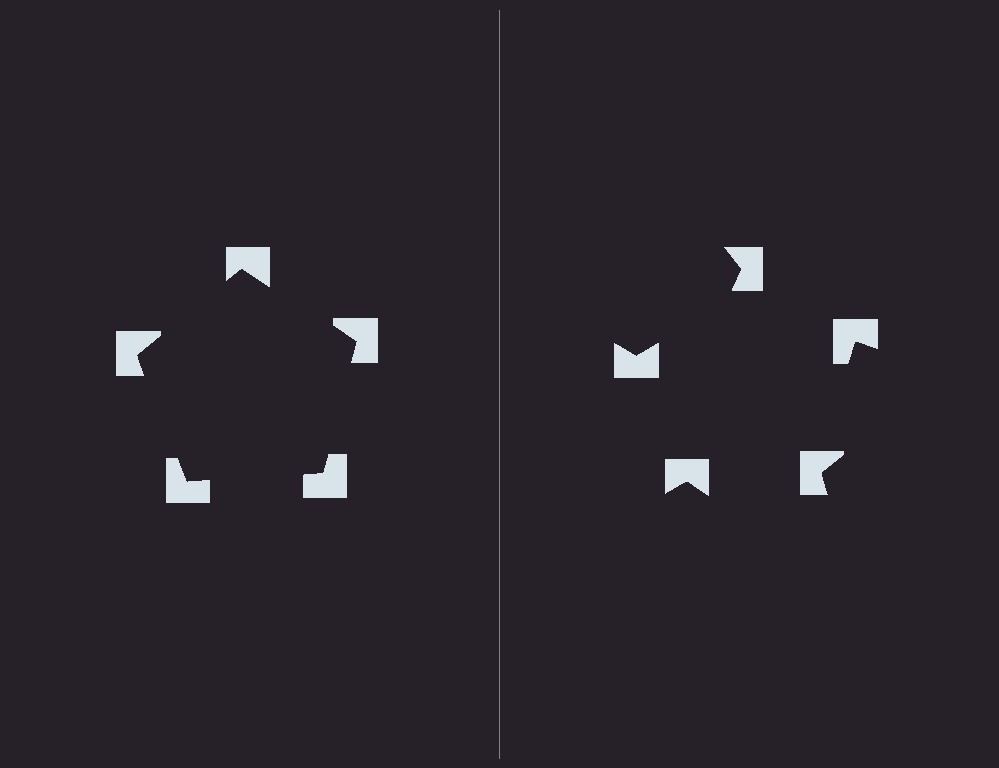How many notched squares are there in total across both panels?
10 — 5 on each side.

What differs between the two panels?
The notched squares are positioned identically on both sides; only the wedge orientations differ. On the left they align to a pentagon; on the right they are misaligned.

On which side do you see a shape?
An illusory pentagon appears on the left side. On the right side the wedge cuts are rotated, so no coherent shape forms.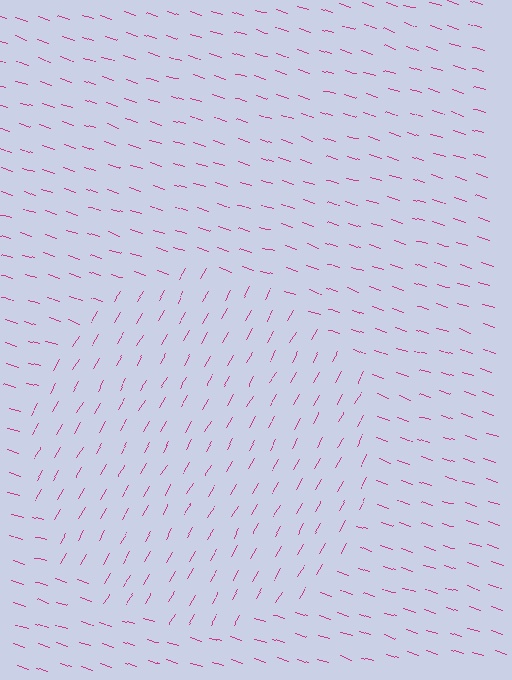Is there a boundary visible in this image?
Yes, there is a texture boundary formed by a change in line orientation.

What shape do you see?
I see a circle.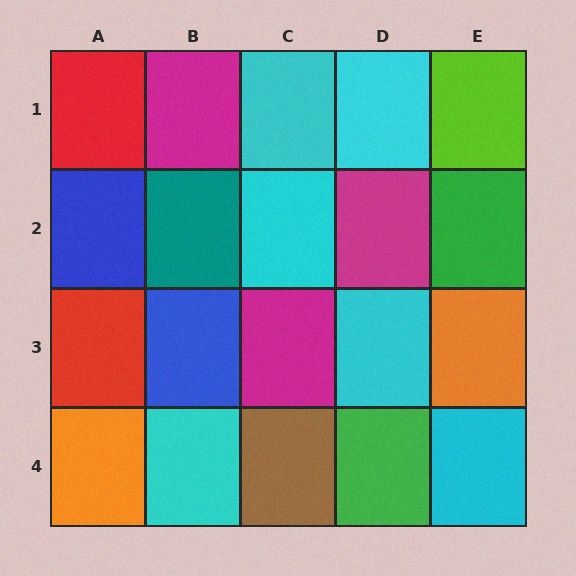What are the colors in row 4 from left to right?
Orange, cyan, brown, green, cyan.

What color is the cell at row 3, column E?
Orange.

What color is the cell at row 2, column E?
Green.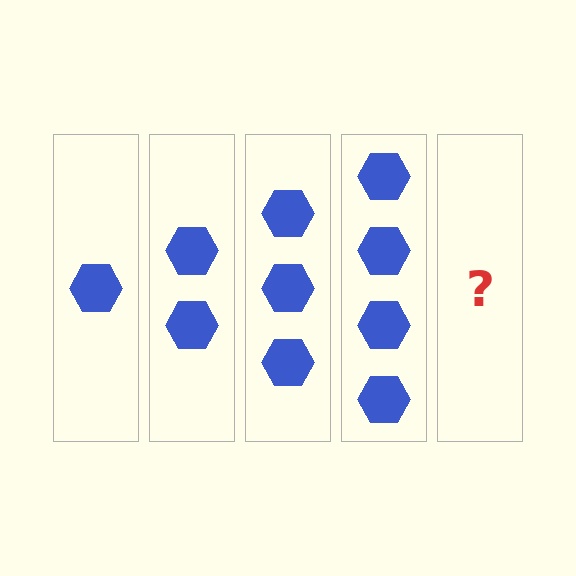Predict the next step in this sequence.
The next step is 5 hexagons.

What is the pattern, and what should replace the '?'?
The pattern is that each step adds one more hexagon. The '?' should be 5 hexagons.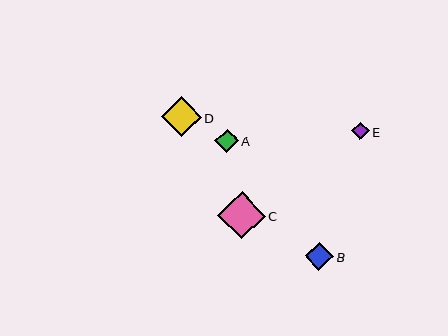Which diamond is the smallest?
Diamond E is the smallest with a size of approximately 18 pixels.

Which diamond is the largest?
Diamond C is the largest with a size of approximately 47 pixels.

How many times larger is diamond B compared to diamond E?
Diamond B is approximately 1.6 times the size of diamond E.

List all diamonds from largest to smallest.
From largest to smallest: C, D, B, A, E.